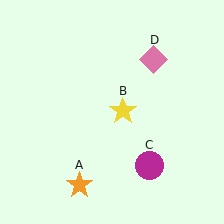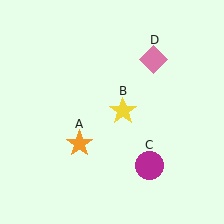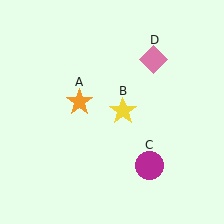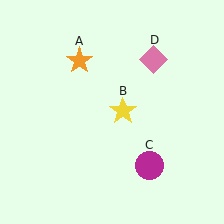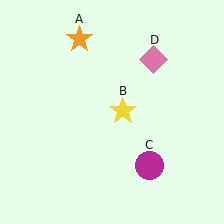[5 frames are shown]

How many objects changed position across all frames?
1 object changed position: orange star (object A).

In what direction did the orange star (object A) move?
The orange star (object A) moved up.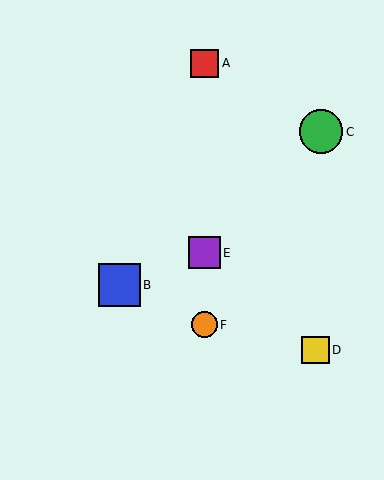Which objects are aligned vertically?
Objects A, E, F are aligned vertically.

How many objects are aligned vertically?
3 objects (A, E, F) are aligned vertically.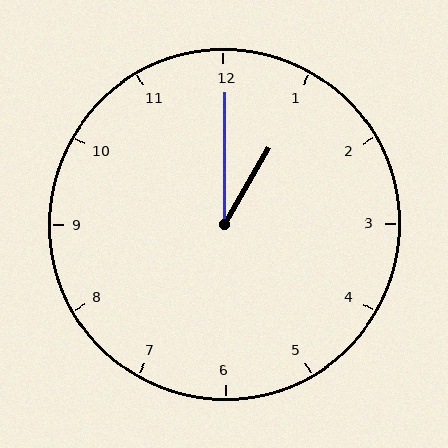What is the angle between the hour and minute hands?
Approximately 30 degrees.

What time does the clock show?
1:00.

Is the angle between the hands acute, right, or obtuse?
It is acute.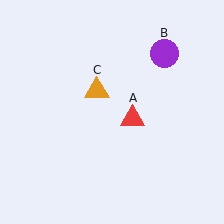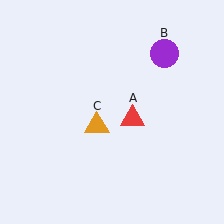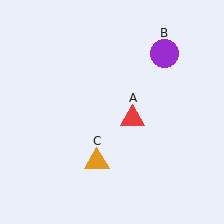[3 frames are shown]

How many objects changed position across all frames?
1 object changed position: orange triangle (object C).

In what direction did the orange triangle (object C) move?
The orange triangle (object C) moved down.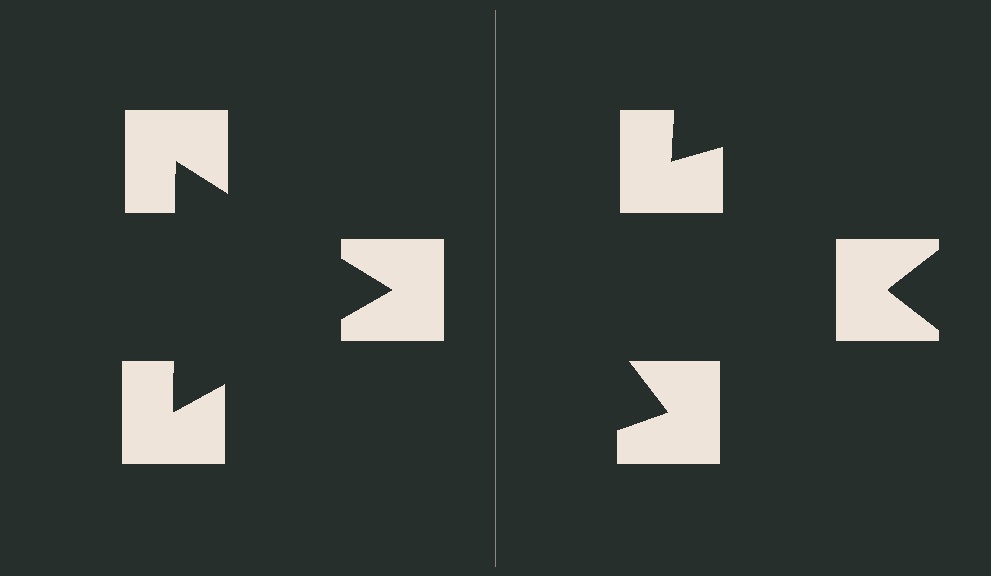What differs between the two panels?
The notched squares are positioned identically on both sides; only the wedge orientations differ. On the left they align to a triangle; on the right they are misaligned.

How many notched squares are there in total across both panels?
6 — 3 on each side.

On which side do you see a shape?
An illusory triangle appears on the left side. On the right side the wedge cuts are rotated, so no coherent shape forms.